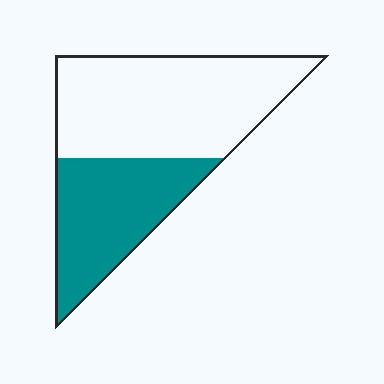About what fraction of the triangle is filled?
About two fifths (2/5).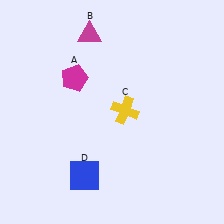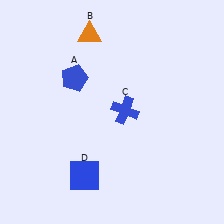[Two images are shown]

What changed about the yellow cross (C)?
In Image 1, C is yellow. In Image 2, it changed to blue.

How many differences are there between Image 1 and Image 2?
There are 3 differences between the two images.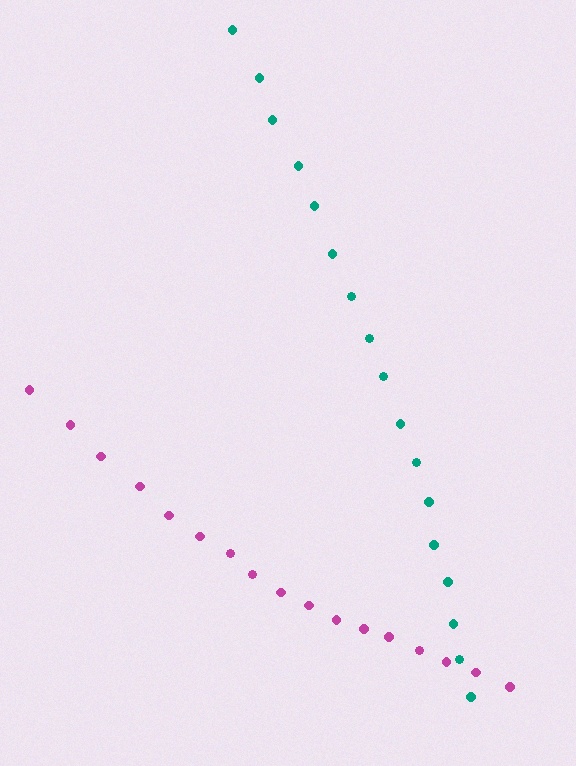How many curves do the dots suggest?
There are 2 distinct paths.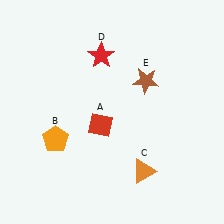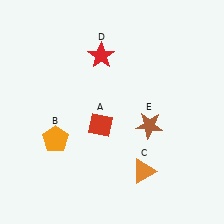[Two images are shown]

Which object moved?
The brown star (E) moved down.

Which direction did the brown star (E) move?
The brown star (E) moved down.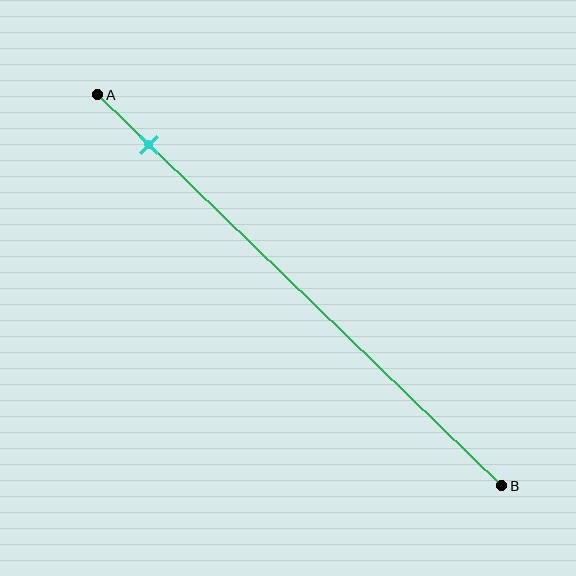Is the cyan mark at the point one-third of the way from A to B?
No, the mark is at about 15% from A, not at the 33% one-third point.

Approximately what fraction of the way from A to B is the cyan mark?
The cyan mark is approximately 15% of the way from A to B.